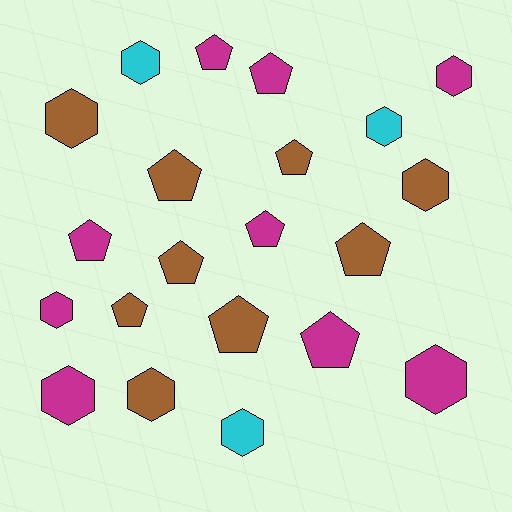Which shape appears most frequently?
Pentagon, with 11 objects.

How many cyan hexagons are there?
There are 3 cyan hexagons.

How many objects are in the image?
There are 21 objects.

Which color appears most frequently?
Magenta, with 9 objects.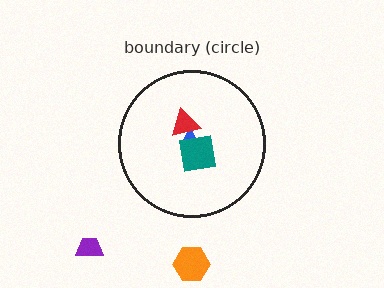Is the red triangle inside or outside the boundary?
Inside.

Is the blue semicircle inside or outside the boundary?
Inside.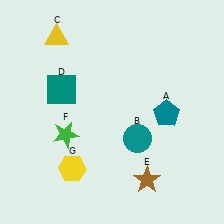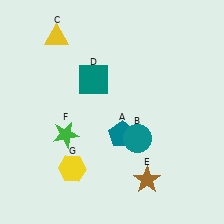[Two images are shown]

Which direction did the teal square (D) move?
The teal square (D) moved right.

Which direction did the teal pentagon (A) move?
The teal pentagon (A) moved left.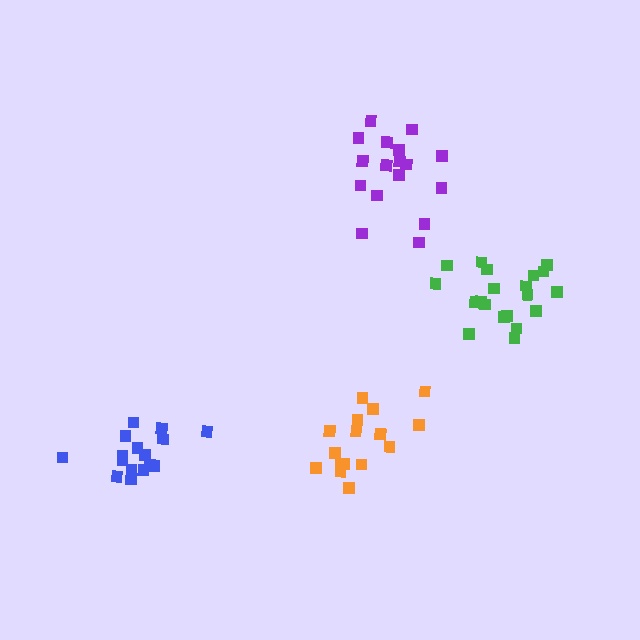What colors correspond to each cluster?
The clusters are colored: green, orange, blue, purple.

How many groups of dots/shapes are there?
There are 4 groups.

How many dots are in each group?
Group 1: 20 dots, Group 2: 16 dots, Group 3: 16 dots, Group 4: 17 dots (69 total).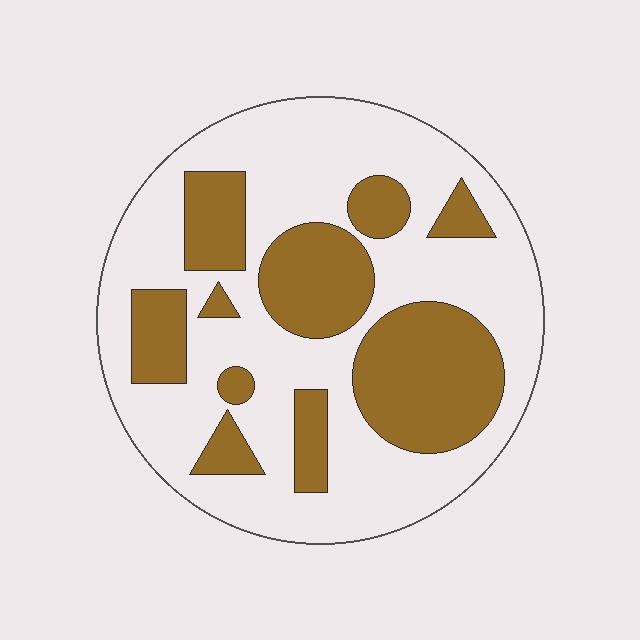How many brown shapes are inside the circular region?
10.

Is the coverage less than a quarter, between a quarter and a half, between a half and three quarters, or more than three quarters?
Between a quarter and a half.